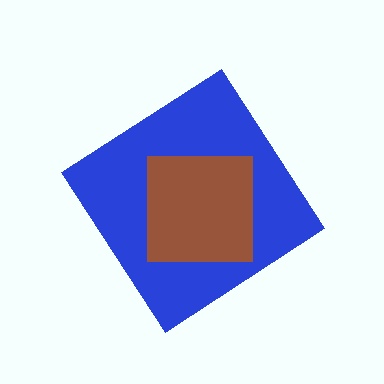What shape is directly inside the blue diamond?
The brown square.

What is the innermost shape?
The brown square.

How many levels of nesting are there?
2.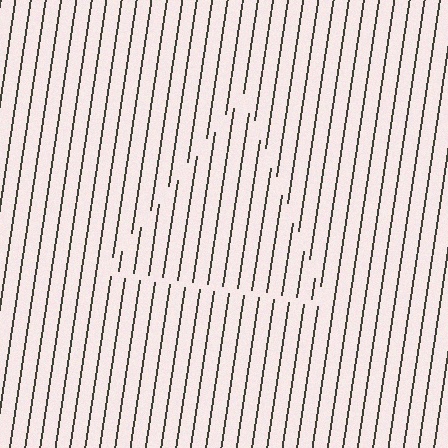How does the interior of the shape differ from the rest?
The interior of the shape contains the same grating, shifted by half a period — the contour is defined by the phase discontinuity where line-ends from the inner and outer gratings abut.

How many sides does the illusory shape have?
3 sides — the line-ends trace a triangle.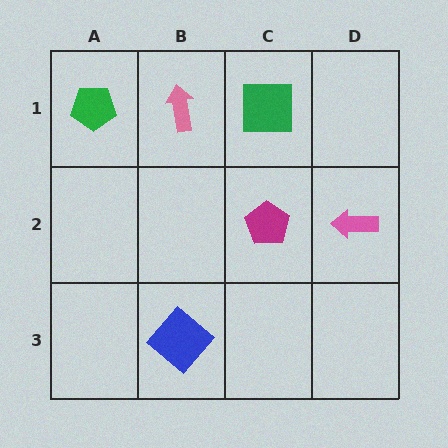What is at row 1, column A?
A green pentagon.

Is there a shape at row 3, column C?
No, that cell is empty.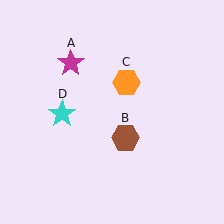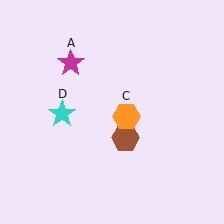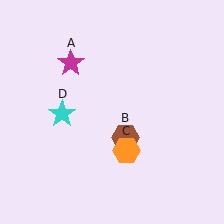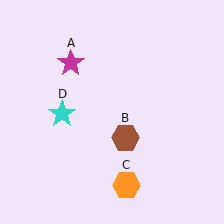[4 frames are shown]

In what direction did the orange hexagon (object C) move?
The orange hexagon (object C) moved down.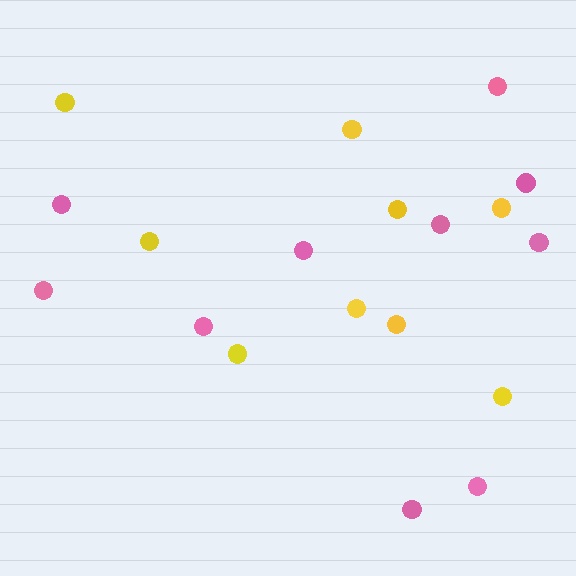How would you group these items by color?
There are 2 groups: one group of yellow circles (9) and one group of pink circles (10).